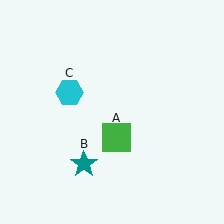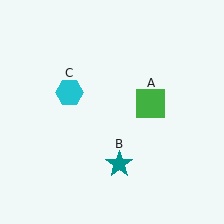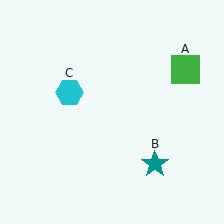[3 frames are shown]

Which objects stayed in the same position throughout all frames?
Cyan hexagon (object C) remained stationary.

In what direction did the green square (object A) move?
The green square (object A) moved up and to the right.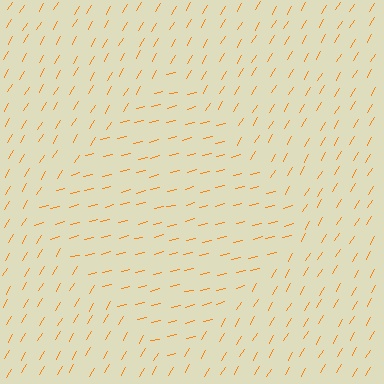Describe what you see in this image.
The image is filled with small orange line segments. A diamond region in the image has lines oriented differently from the surrounding lines, creating a visible texture boundary.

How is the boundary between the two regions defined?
The boundary is defined purely by a change in line orientation (approximately 45 degrees difference). All lines are the same color and thickness.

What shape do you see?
I see a diamond.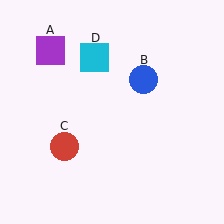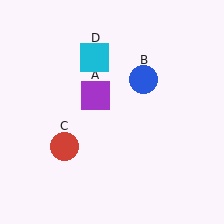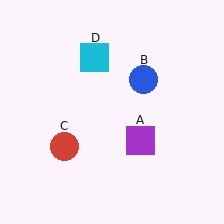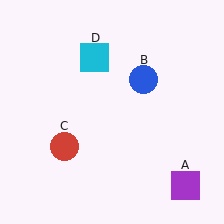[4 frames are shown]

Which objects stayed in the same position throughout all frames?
Blue circle (object B) and red circle (object C) and cyan square (object D) remained stationary.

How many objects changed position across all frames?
1 object changed position: purple square (object A).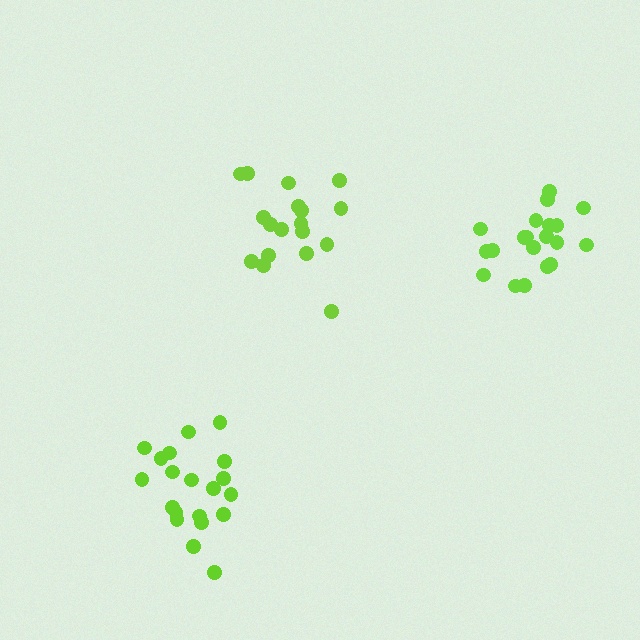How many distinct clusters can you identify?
There are 3 distinct clusters.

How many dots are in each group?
Group 1: 18 dots, Group 2: 20 dots, Group 3: 20 dots (58 total).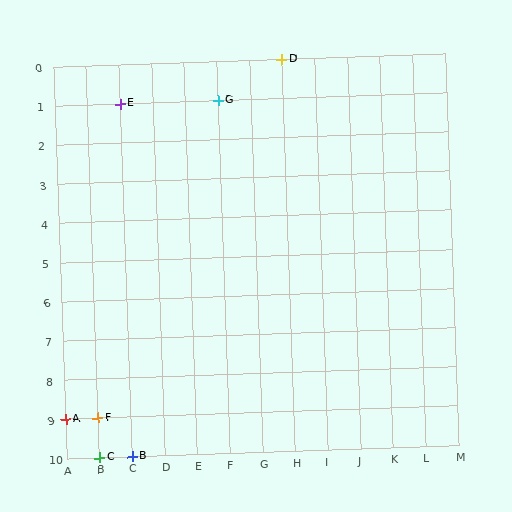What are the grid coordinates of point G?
Point G is at grid coordinates (F, 1).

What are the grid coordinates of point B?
Point B is at grid coordinates (C, 10).